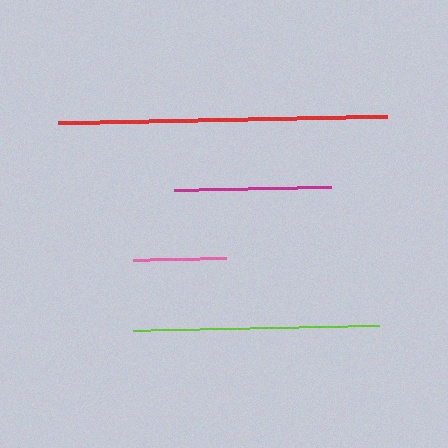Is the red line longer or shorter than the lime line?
The red line is longer than the lime line.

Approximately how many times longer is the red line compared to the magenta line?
The red line is approximately 2.1 times the length of the magenta line.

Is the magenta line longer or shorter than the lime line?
The lime line is longer than the magenta line.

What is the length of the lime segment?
The lime segment is approximately 247 pixels long.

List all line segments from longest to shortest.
From longest to shortest: red, lime, magenta, pink.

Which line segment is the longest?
The red line is the longest at approximately 329 pixels.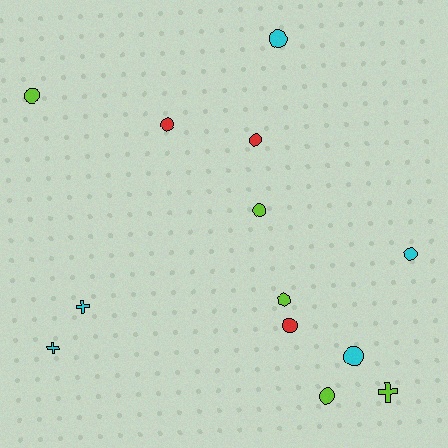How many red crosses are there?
There are no red crosses.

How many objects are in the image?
There are 13 objects.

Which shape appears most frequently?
Circle, with 9 objects.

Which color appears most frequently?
Lime, with 5 objects.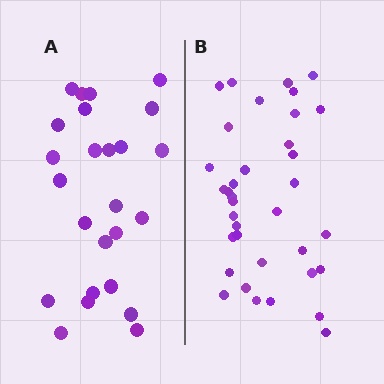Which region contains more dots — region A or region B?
Region B (the right region) has more dots.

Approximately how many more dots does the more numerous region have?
Region B has roughly 12 or so more dots than region A.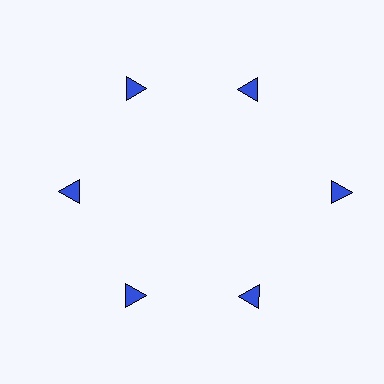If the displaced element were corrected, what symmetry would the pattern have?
It would have 6-fold rotational symmetry — the pattern would map onto itself every 60 degrees.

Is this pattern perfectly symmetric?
No. The 6 blue triangles are arranged in a ring, but one element near the 3 o'clock position is pushed outward from the center, breaking the 6-fold rotational symmetry.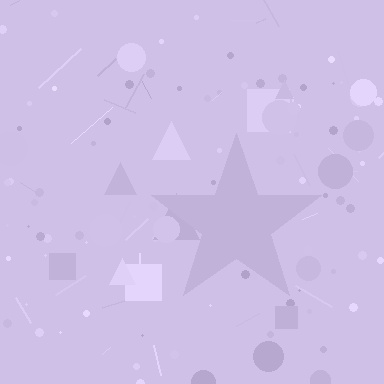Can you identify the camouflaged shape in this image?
The camouflaged shape is a star.